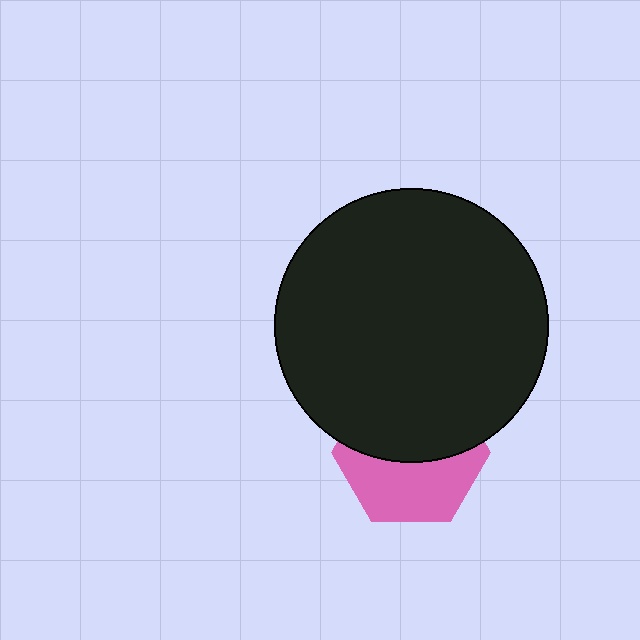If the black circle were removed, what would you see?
You would see the complete pink hexagon.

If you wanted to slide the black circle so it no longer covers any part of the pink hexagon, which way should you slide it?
Slide it up — that is the most direct way to separate the two shapes.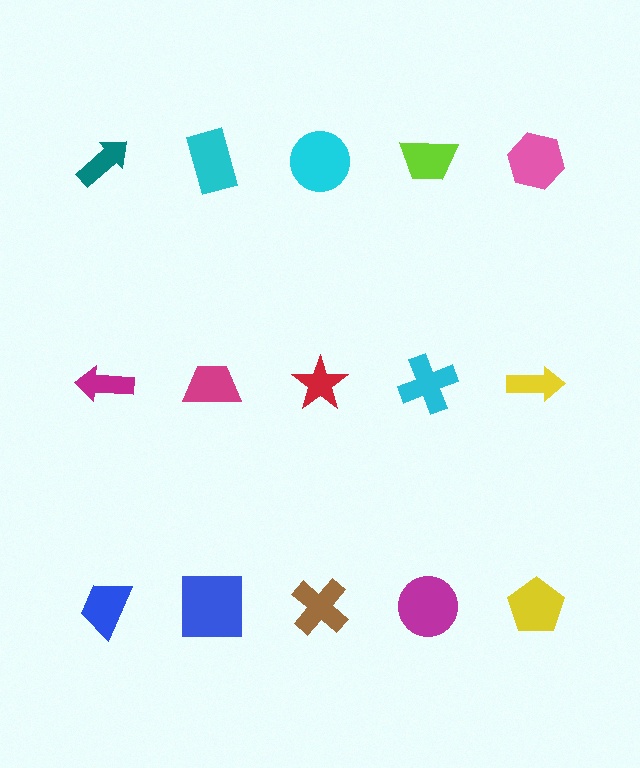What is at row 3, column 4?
A magenta circle.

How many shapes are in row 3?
5 shapes.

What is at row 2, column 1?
A magenta arrow.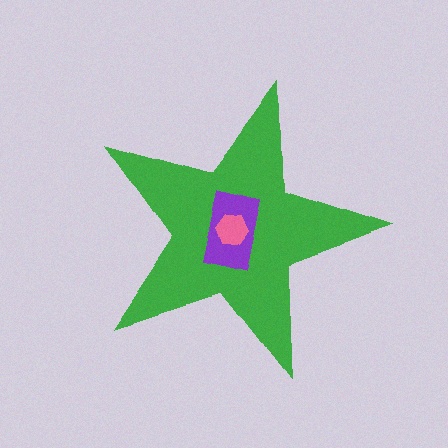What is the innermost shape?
The pink hexagon.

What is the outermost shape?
The green star.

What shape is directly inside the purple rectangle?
The pink hexagon.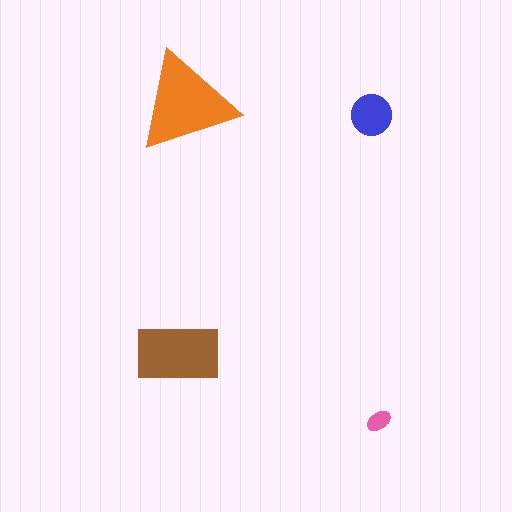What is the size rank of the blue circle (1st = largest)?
3rd.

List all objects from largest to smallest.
The orange triangle, the brown rectangle, the blue circle, the pink ellipse.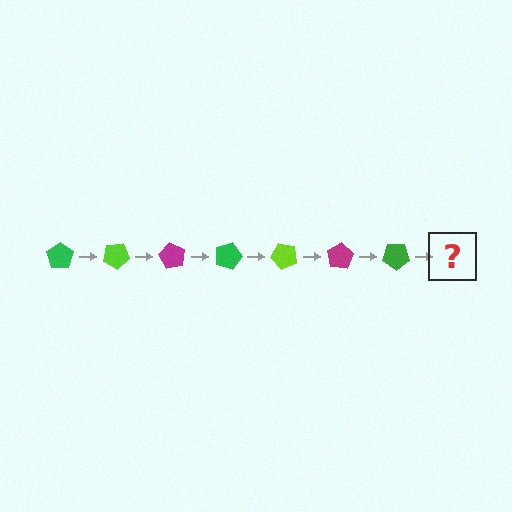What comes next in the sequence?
The next element should be a lime pentagon, rotated 210 degrees from the start.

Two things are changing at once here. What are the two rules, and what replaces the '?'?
The two rules are that it rotates 30 degrees each step and the color cycles through green, lime, and magenta. The '?' should be a lime pentagon, rotated 210 degrees from the start.